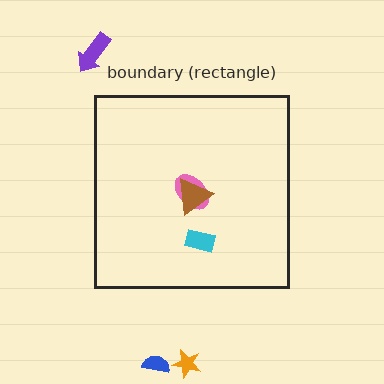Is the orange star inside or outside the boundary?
Outside.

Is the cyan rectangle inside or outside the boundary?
Inside.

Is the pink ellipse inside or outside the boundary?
Inside.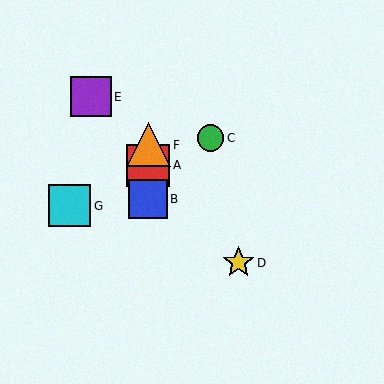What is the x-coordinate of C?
Object C is at x≈211.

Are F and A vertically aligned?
Yes, both are at x≈148.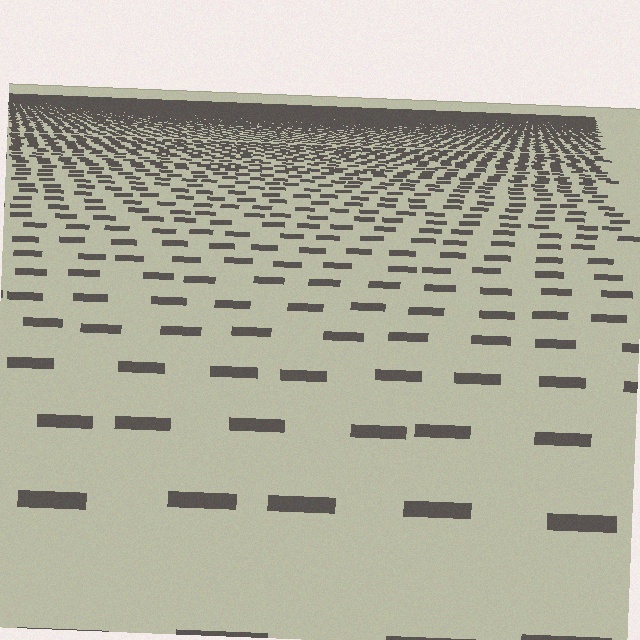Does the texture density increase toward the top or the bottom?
Density increases toward the top.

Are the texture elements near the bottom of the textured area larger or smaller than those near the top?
Larger. Near the bottom, elements are closer to the viewer and appear at a bigger on-screen size.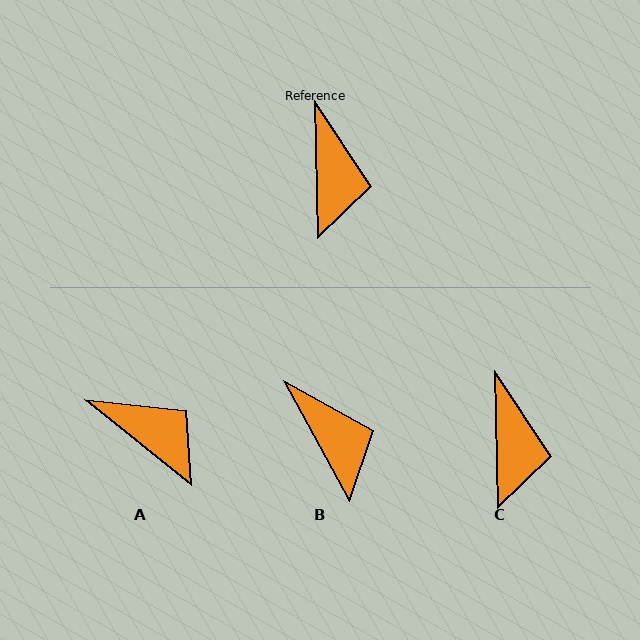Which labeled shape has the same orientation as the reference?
C.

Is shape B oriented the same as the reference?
No, it is off by about 28 degrees.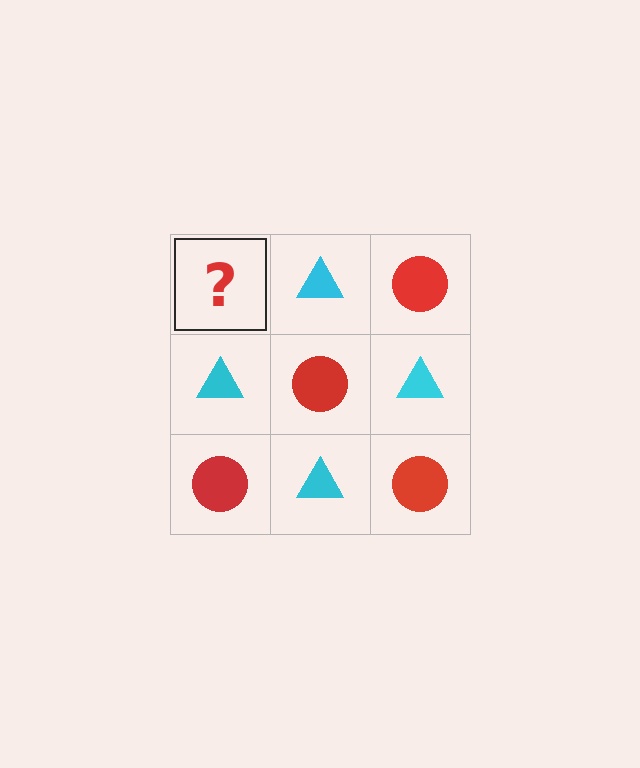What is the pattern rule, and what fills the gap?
The rule is that it alternates red circle and cyan triangle in a checkerboard pattern. The gap should be filled with a red circle.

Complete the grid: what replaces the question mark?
The question mark should be replaced with a red circle.